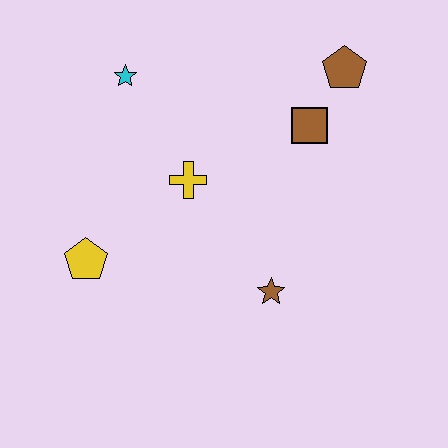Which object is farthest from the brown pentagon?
The yellow pentagon is farthest from the brown pentagon.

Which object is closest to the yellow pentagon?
The yellow cross is closest to the yellow pentagon.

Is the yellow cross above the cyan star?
No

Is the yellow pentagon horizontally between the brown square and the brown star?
No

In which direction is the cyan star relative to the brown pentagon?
The cyan star is to the left of the brown pentagon.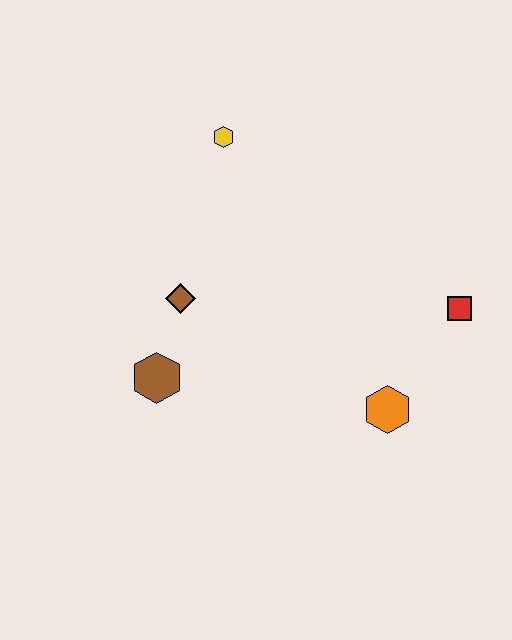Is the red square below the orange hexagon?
No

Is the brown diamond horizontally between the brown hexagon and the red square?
Yes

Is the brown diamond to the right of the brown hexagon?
Yes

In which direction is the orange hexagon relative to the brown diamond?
The orange hexagon is to the right of the brown diamond.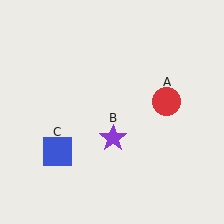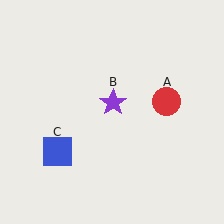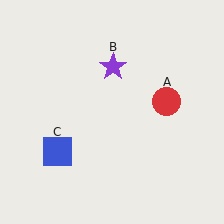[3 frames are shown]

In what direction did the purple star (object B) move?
The purple star (object B) moved up.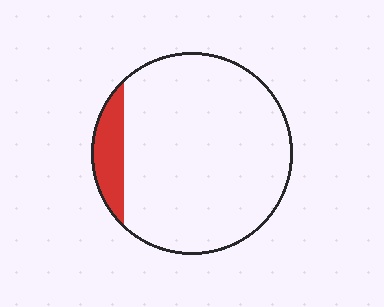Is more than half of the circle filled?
No.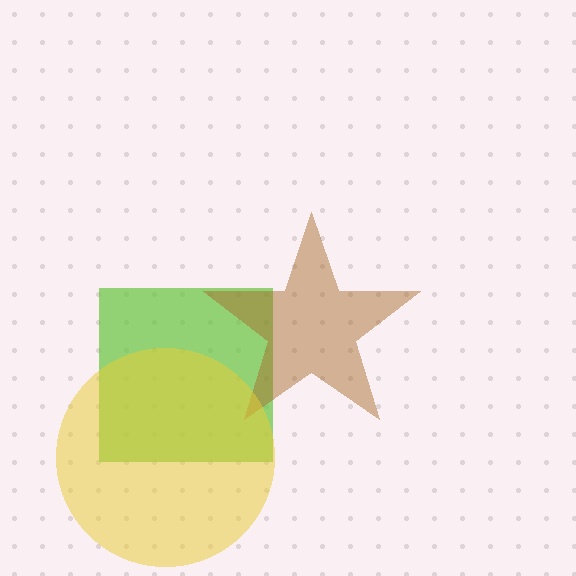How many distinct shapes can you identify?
There are 3 distinct shapes: a lime square, a brown star, a yellow circle.